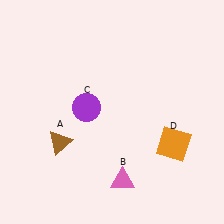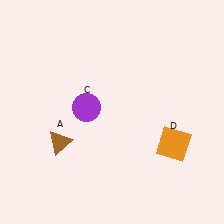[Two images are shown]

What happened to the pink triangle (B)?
The pink triangle (B) was removed in Image 2. It was in the bottom-right area of Image 1.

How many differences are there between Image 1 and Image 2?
There is 1 difference between the two images.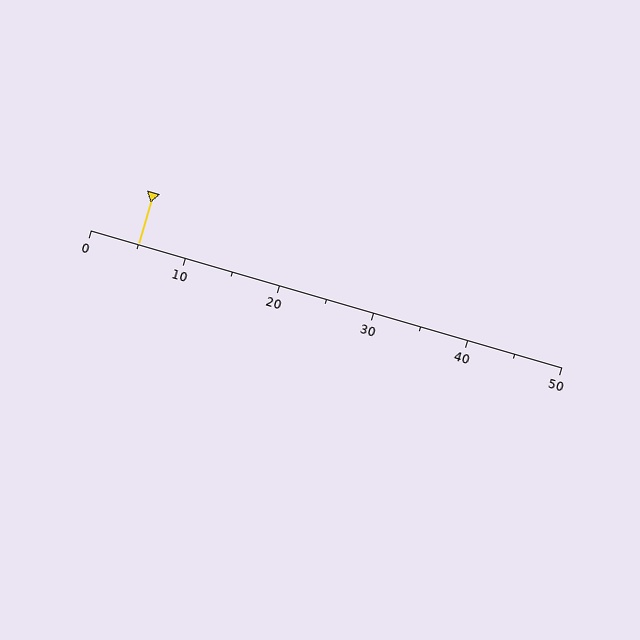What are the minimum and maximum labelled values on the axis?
The axis runs from 0 to 50.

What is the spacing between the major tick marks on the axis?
The major ticks are spaced 10 apart.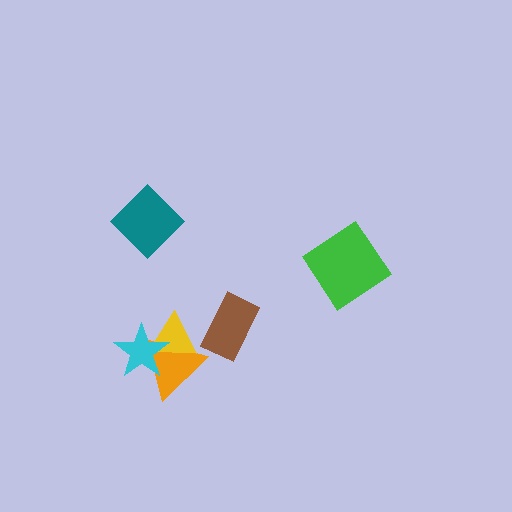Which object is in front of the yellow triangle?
The cyan star is in front of the yellow triangle.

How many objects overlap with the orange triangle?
2 objects overlap with the orange triangle.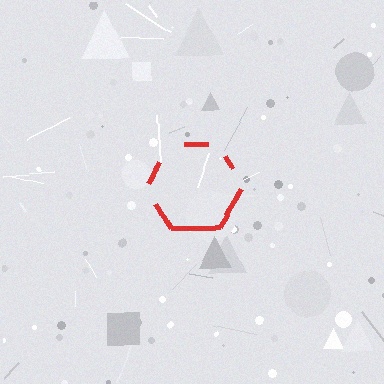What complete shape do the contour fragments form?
The contour fragments form a hexagon.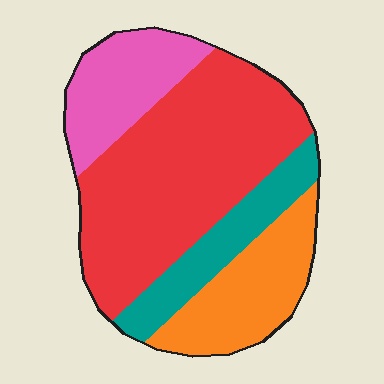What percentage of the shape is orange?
Orange covers around 20% of the shape.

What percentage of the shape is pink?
Pink covers 17% of the shape.